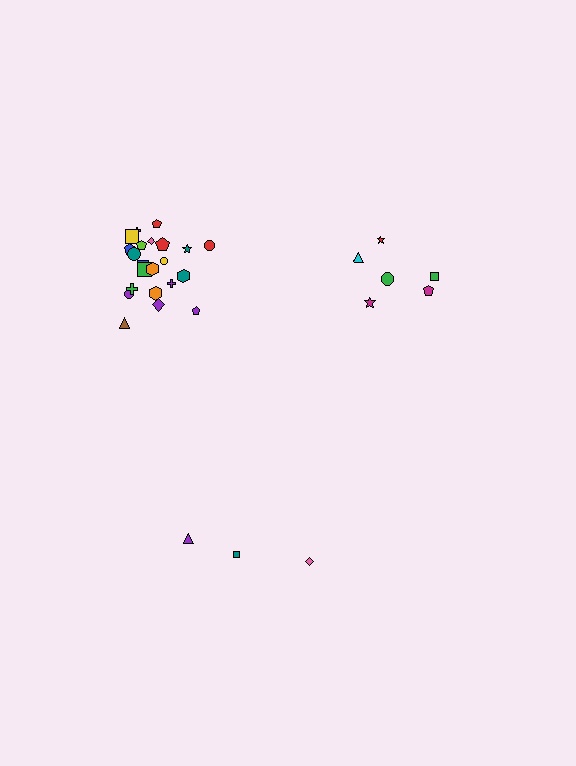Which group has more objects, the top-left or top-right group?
The top-left group.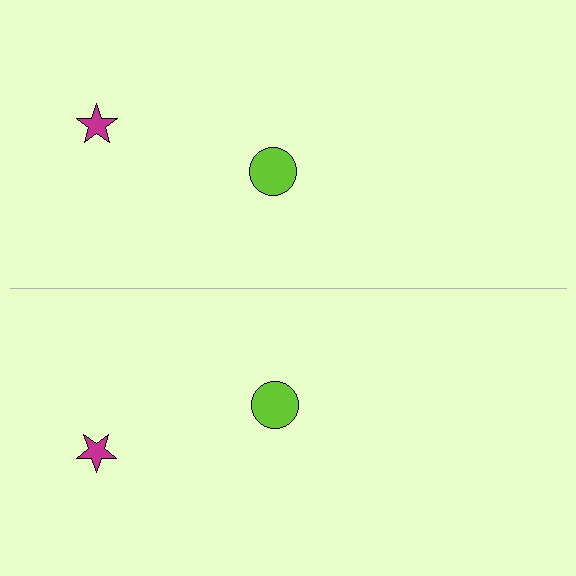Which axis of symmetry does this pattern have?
The pattern has a horizontal axis of symmetry running through the center of the image.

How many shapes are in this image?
There are 4 shapes in this image.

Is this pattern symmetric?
Yes, this pattern has bilateral (reflection) symmetry.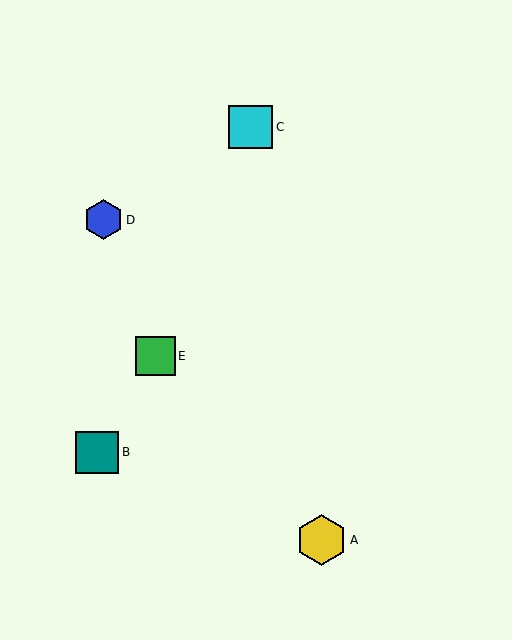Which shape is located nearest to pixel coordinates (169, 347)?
The green square (labeled E) at (155, 356) is nearest to that location.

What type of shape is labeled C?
Shape C is a cyan square.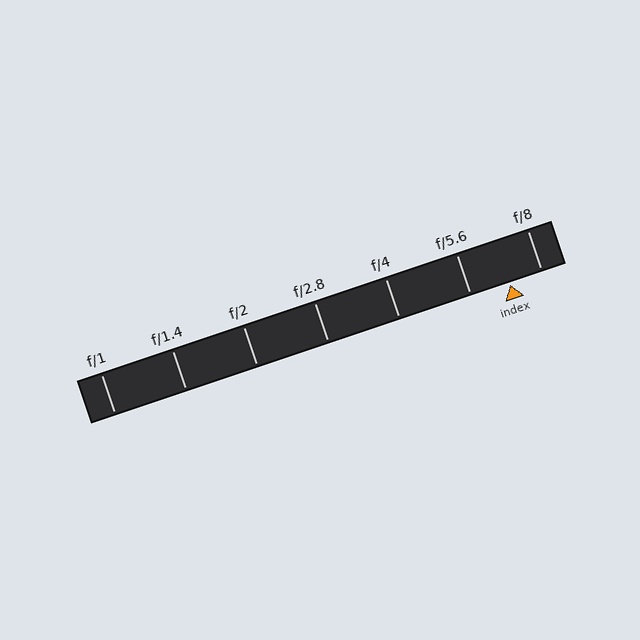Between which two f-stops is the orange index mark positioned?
The index mark is between f/5.6 and f/8.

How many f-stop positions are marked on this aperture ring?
There are 7 f-stop positions marked.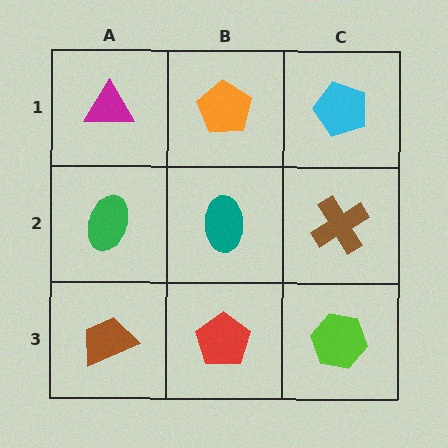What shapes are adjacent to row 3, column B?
A teal ellipse (row 2, column B), a brown trapezoid (row 3, column A), a lime hexagon (row 3, column C).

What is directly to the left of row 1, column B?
A magenta triangle.